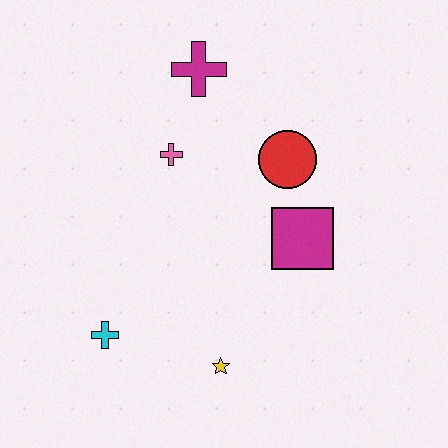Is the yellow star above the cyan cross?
No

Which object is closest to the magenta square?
The red circle is closest to the magenta square.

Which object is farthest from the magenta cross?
The yellow star is farthest from the magenta cross.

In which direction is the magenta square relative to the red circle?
The magenta square is below the red circle.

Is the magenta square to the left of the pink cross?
No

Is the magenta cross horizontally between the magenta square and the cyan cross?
Yes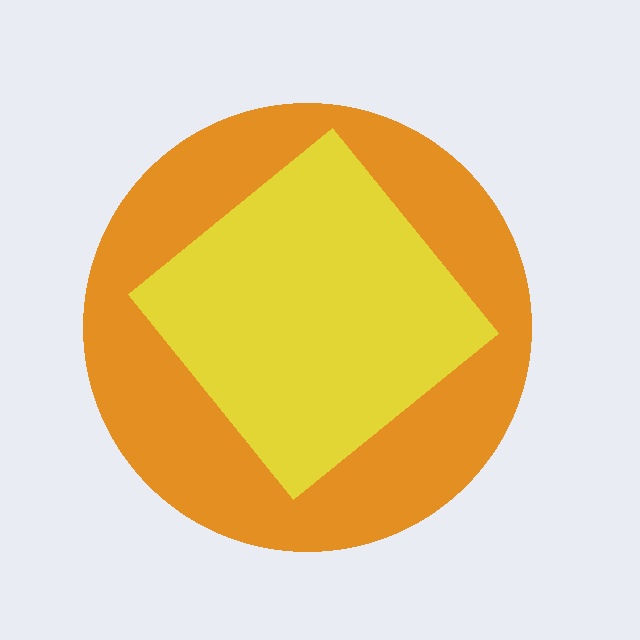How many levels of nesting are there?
2.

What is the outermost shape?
The orange circle.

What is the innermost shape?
The yellow diamond.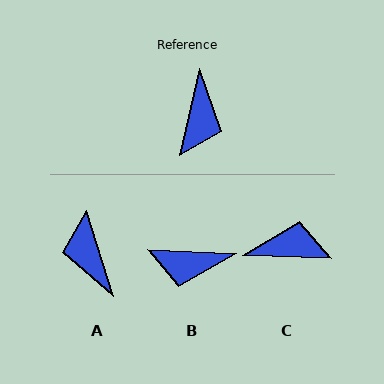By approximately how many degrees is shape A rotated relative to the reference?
Approximately 150 degrees clockwise.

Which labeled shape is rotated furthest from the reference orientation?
A, about 150 degrees away.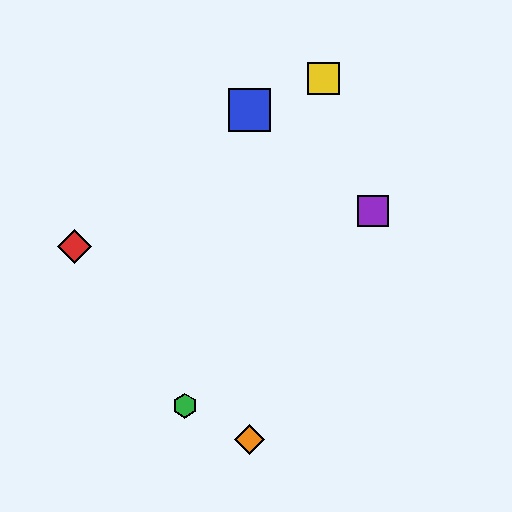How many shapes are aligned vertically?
2 shapes (the blue square, the orange diamond) are aligned vertically.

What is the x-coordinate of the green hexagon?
The green hexagon is at x≈185.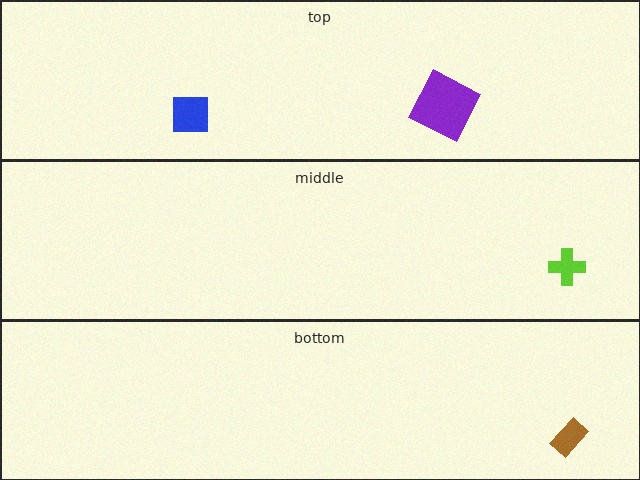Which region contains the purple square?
The top region.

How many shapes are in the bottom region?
1.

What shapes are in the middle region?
The lime cross.